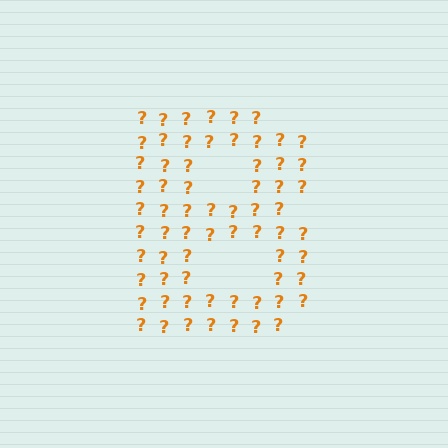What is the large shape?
The large shape is the letter B.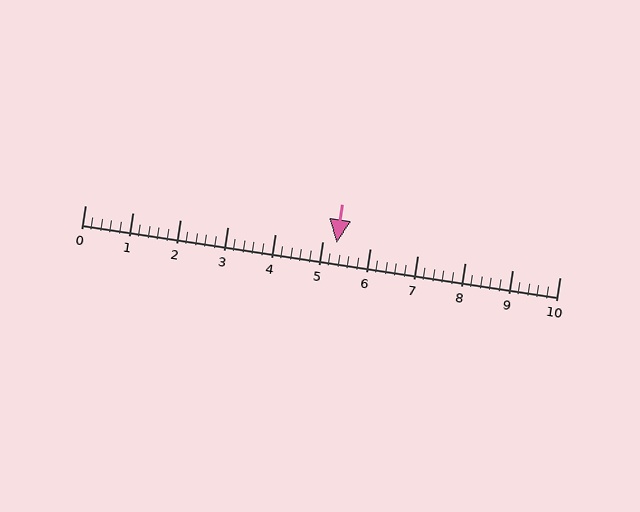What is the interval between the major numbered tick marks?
The major tick marks are spaced 1 units apart.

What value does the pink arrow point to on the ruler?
The pink arrow points to approximately 5.3.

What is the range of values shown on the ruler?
The ruler shows values from 0 to 10.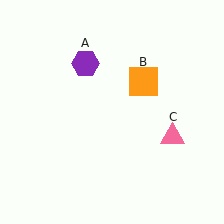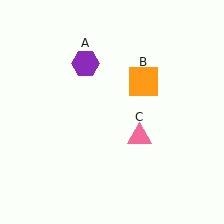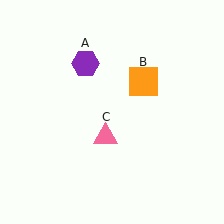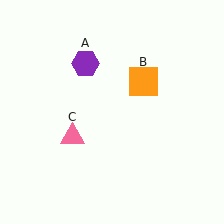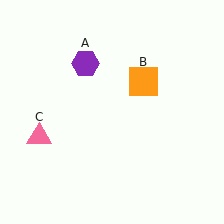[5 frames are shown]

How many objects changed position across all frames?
1 object changed position: pink triangle (object C).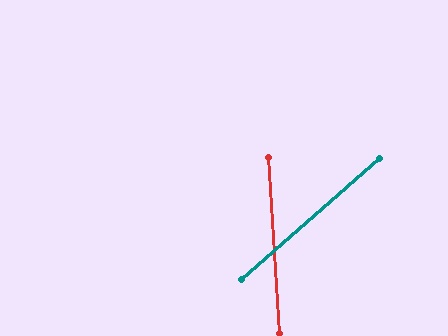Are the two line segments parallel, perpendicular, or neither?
Neither parallel nor perpendicular — they differ by about 53°.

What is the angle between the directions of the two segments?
Approximately 53 degrees.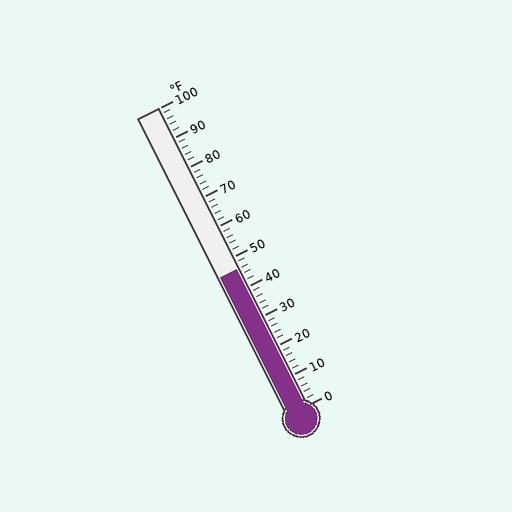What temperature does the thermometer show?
The thermometer shows approximately 46°F.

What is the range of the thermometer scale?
The thermometer scale ranges from 0°F to 100°F.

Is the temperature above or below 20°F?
The temperature is above 20°F.